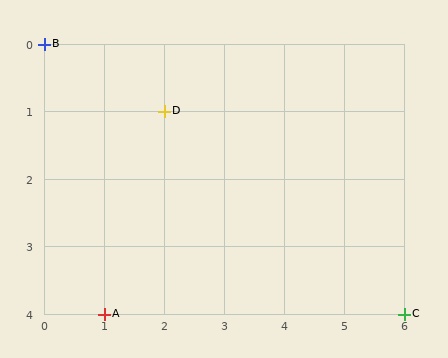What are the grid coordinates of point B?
Point B is at grid coordinates (0, 0).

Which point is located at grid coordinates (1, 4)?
Point A is at (1, 4).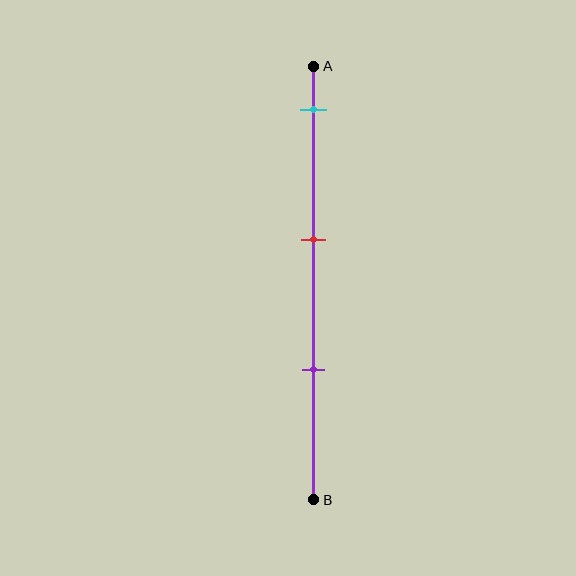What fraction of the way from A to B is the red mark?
The red mark is approximately 40% (0.4) of the way from A to B.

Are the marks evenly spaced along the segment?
Yes, the marks are approximately evenly spaced.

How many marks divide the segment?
There are 3 marks dividing the segment.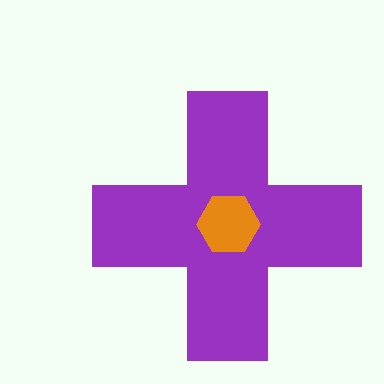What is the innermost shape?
The orange hexagon.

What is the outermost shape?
The purple cross.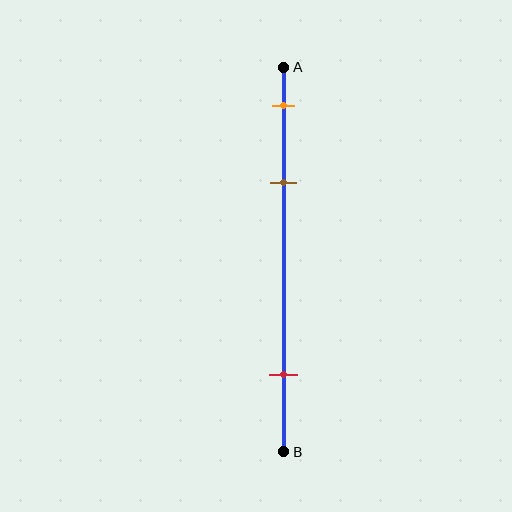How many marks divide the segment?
There are 3 marks dividing the segment.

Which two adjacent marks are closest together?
The orange and brown marks are the closest adjacent pair.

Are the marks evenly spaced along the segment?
No, the marks are not evenly spaced.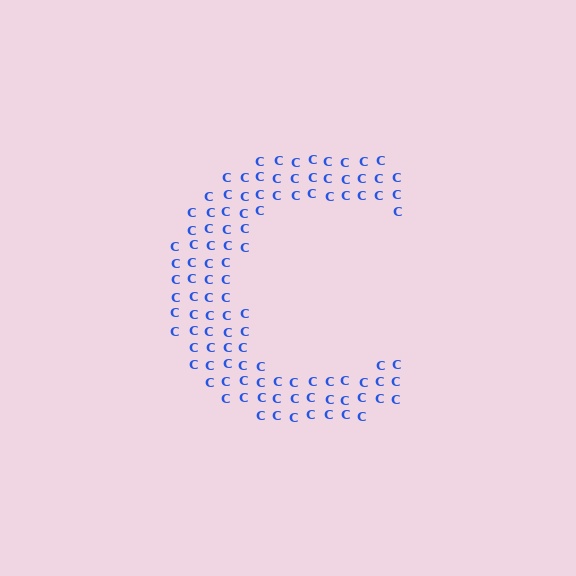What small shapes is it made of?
It is made of small letter C's.